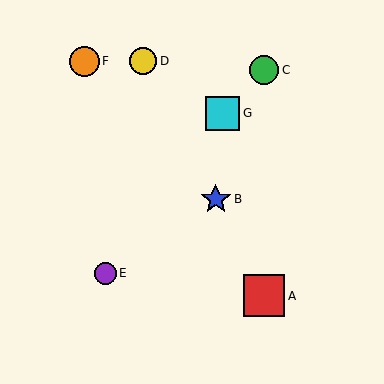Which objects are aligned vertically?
Objects A, C are aligned vertically.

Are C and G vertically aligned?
No, C is at x≈264 and G is at x≈223.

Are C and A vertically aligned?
Yes, both are at x≈264.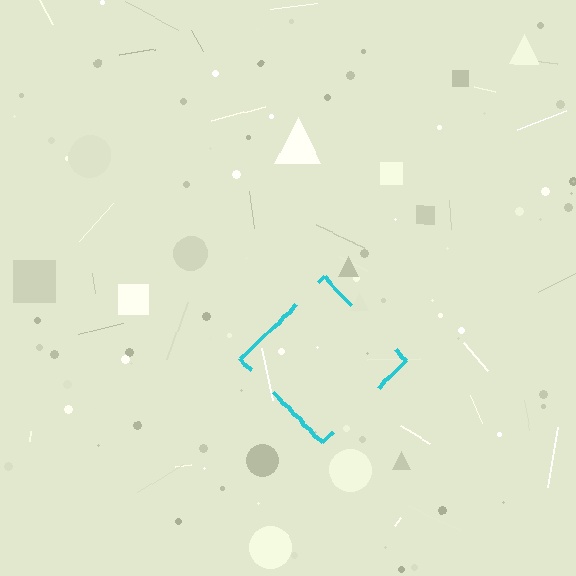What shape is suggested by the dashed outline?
The dashed outline suggests a diamond.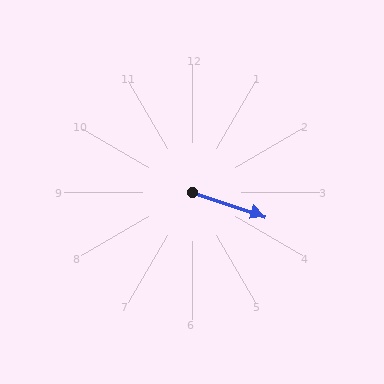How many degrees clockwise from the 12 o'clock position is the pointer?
Approximately 108 degrees.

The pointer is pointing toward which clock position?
Roughly 4 o'clock.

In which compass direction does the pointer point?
East.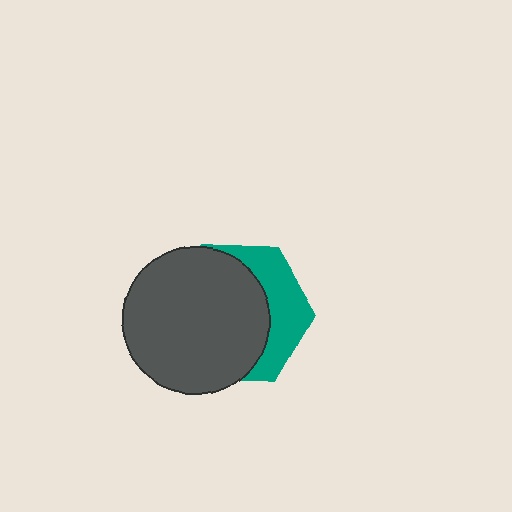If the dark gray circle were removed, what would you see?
You would see the complete teal hexagon.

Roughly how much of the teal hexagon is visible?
A small part of it is visible (roughly 34%).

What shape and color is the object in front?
The object in front is a dark gray circle.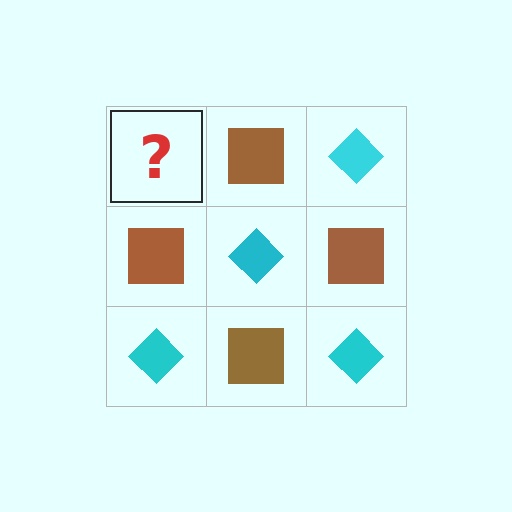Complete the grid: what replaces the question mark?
The question mark should be replaced with a cyan diamond.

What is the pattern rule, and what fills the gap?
The rule is that it alternates cyan diamond and brown square in a checkerboard pattern. The gap should be filled with a cyan diamond.